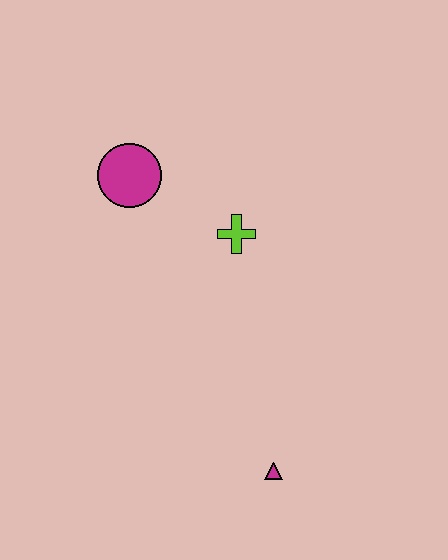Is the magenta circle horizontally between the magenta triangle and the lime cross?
No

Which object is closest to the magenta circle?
The lime cross is closest to the magenta circle.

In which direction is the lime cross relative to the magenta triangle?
The lime cross is above the magenta triangle.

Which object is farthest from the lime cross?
The magenta triangle is farthest from the lime cross.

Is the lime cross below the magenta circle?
Yes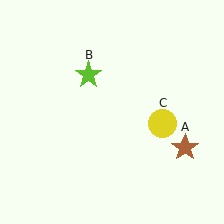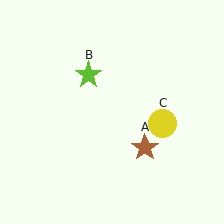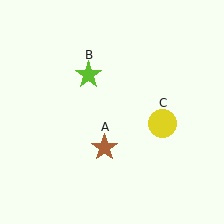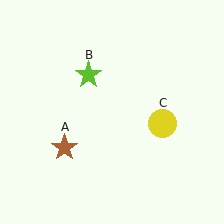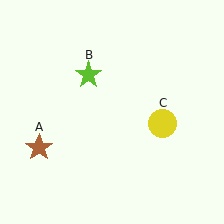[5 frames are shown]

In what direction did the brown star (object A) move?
The brown star (object A) moved left.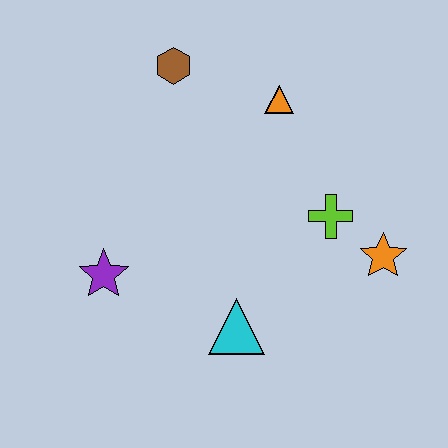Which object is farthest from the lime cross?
The purple star is farthest from the lime cross.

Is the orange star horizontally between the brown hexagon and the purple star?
No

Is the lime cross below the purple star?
No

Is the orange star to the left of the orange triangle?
No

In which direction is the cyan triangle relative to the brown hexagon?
The cyan triangle is below the brown hexagon.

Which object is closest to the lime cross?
The orange star is closest to the lime cross.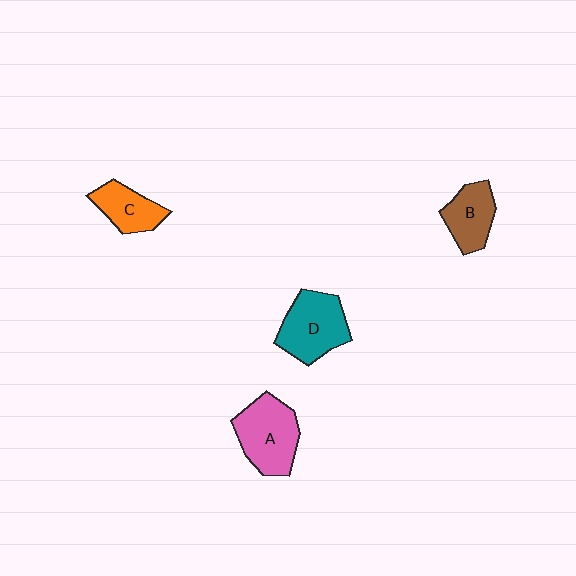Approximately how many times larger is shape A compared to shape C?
Approximately 1.6 times.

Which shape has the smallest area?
Shape C (orange).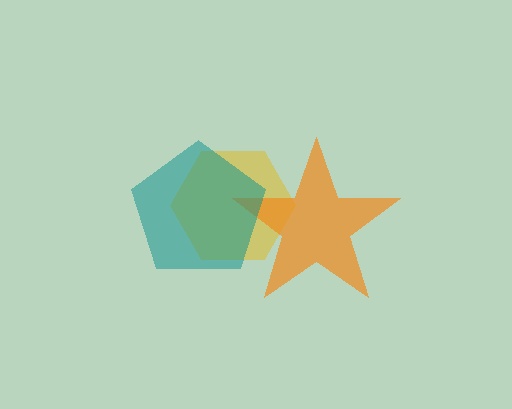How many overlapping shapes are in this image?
There are 3 overlapping shapes in the image.